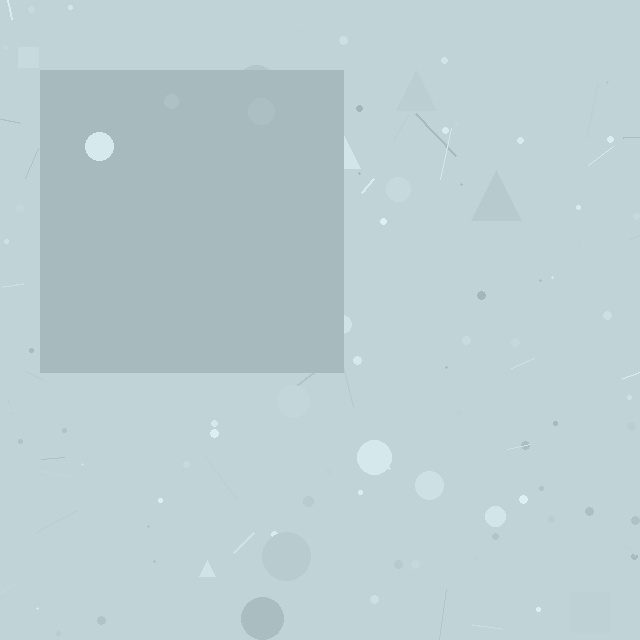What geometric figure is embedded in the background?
A square is embedded in the background.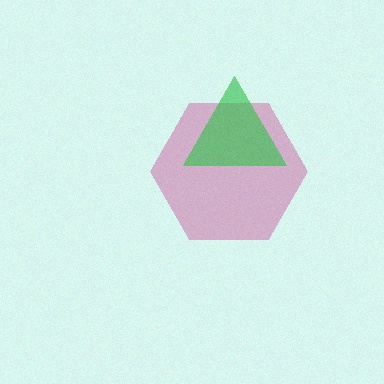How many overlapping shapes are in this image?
There are 2 overlapping shapes in the image.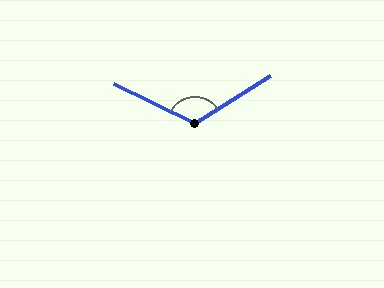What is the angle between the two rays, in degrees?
Approximately 122 degrees.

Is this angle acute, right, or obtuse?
It is obtuse.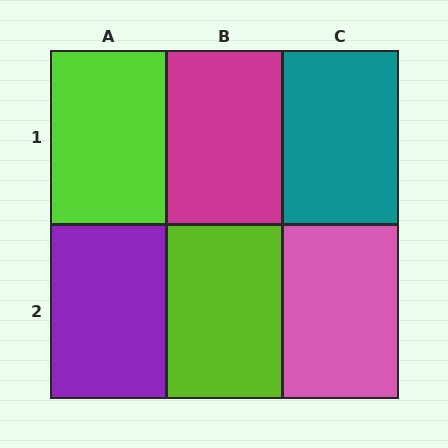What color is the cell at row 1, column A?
Lime.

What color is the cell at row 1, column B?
Magenta.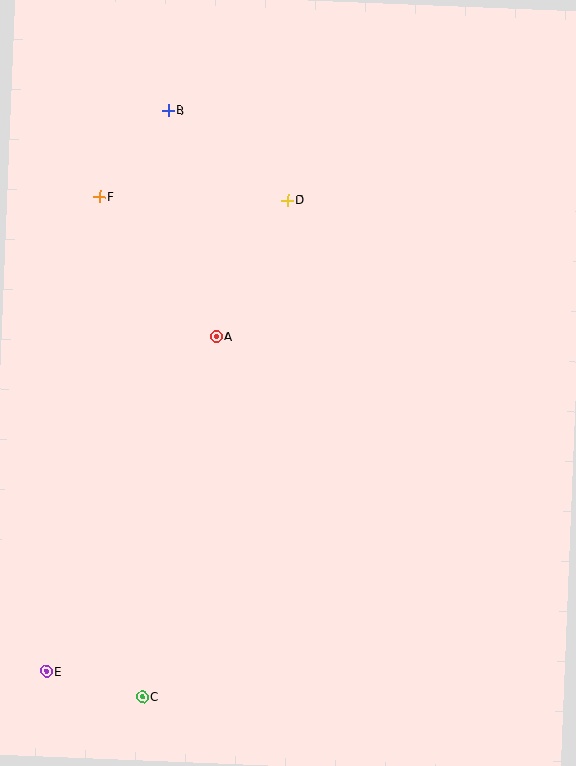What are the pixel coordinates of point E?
Point E is at (47, 671).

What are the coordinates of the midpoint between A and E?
The midpoint between A and E is at (131, 504).